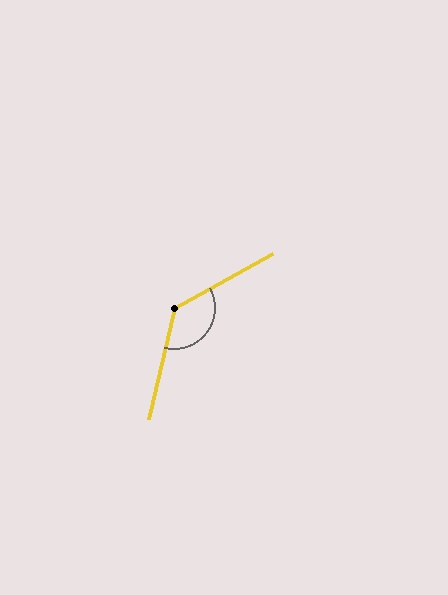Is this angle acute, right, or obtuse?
It is obtuse.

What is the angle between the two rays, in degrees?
Approximately 132 degrees.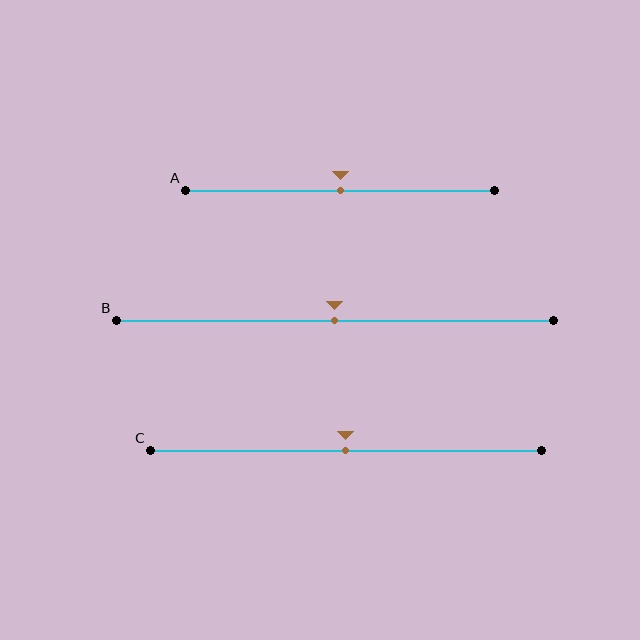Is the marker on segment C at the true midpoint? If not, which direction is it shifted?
Yes, the marker on segment C is at the true midpoint.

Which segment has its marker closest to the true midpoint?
Segment A has its marker closest to the true midpoint.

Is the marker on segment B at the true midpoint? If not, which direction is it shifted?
Yes, the marker on segment B is at the true midpoint.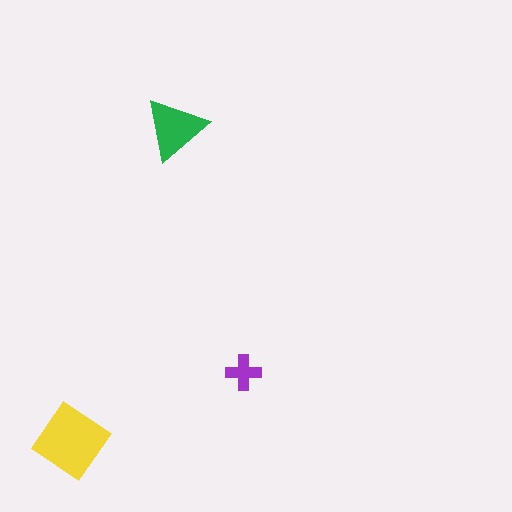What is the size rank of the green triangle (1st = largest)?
2nd.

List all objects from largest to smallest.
The yellow diamond, the green triangle, the purple cross.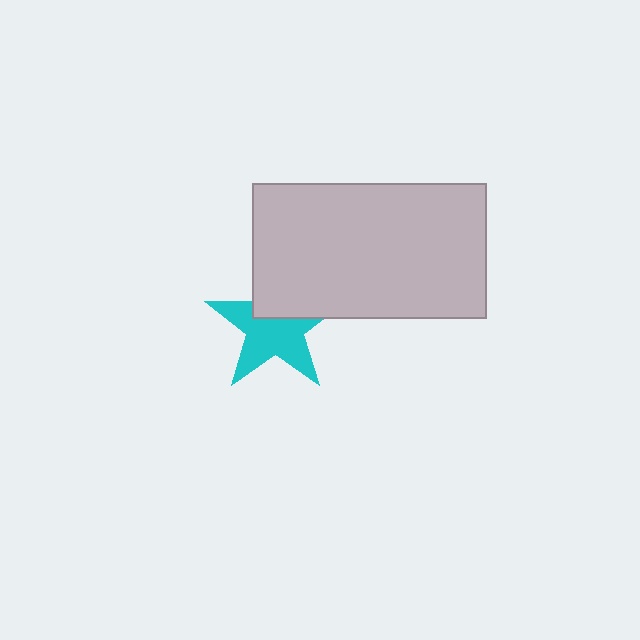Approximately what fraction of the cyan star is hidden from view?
Roughly 37% of the cyan star is hidden behind the light gray rectangle.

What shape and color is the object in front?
The object in front is a light gray rectangle.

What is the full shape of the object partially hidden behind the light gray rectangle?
The partially hidden object is a cyan star.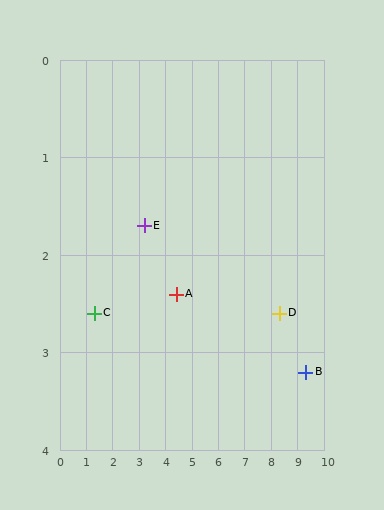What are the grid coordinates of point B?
Point B is at approximately (9.3, 3.2).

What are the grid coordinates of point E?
Point E is at approximately (3.2, 1.7).